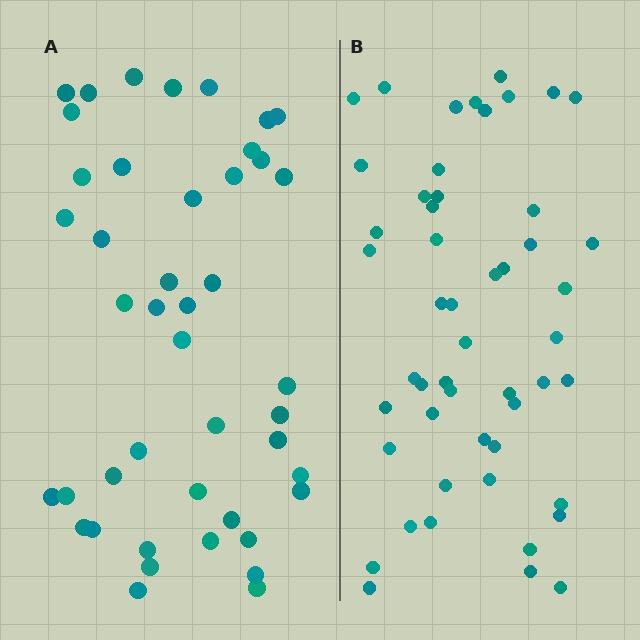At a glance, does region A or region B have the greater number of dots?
Region B (the right region) has more dots.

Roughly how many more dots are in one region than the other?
Region B has roughly 8 or so more dots than region A.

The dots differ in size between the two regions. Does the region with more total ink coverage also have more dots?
No. Region A has more total ink coverage because its dots are larger, but region B actually contains more individual dots. Total area can be misleading — the number of items is what matters here.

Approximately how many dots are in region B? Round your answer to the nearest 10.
About 50 dots. (The exact count is 51, which rounds to 50.)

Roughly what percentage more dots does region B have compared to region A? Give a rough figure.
About 15% more.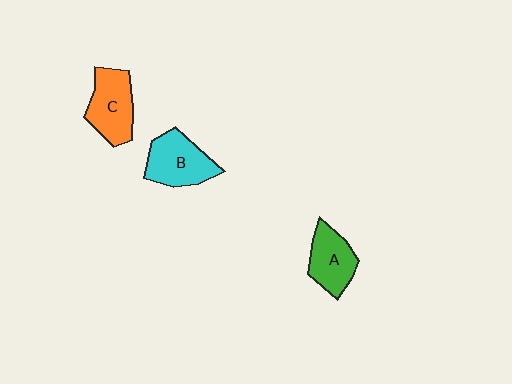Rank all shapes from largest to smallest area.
From largest to smallest: B (cyan), C (orange), A (green).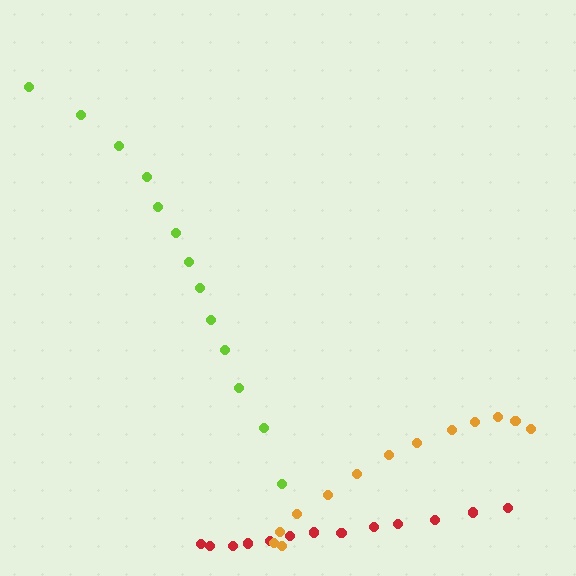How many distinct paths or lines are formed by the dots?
There are 3 distinct paths.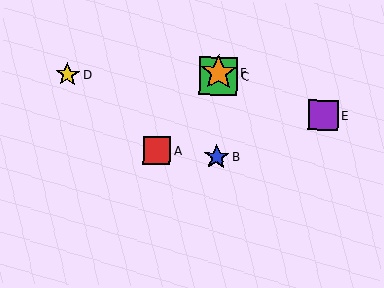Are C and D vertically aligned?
No, C is at x≈219 and D is at x≈68.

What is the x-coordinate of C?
Object C is at x≈219.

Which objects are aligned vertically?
Objects B, C, F are aligned vertically.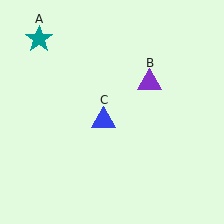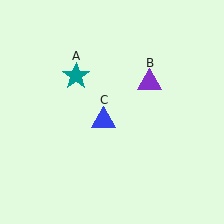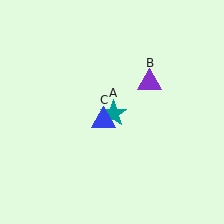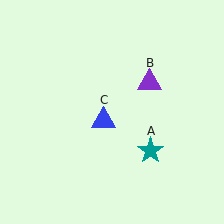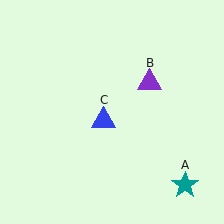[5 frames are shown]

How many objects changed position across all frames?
1 object changed position: teal star (object A).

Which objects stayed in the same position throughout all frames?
Purple triangle (object B) and blue triangle (object C) remained stationary.